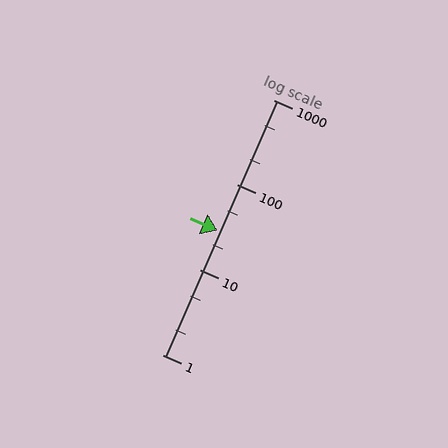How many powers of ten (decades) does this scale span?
The scale spans 3 decades, from 1 to 1000.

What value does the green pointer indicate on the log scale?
The pointer indicates approximately 29.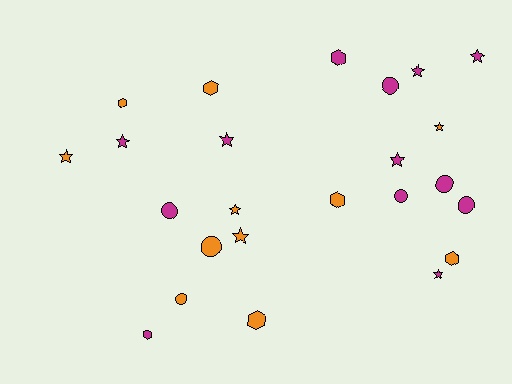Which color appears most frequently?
Magenta, with 13 objects.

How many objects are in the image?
There are 24 objects.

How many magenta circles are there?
There are 5 magenta circles.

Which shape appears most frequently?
Star, with 10 objects.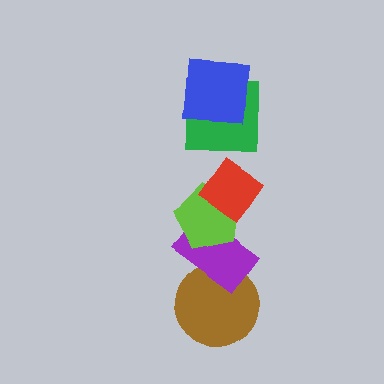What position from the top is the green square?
The green square is 2nd from the top.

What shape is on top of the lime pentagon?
The red diamond is on top of the lime pentagon.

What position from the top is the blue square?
The blue square is 1st from the top.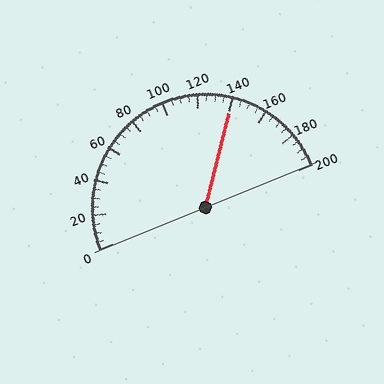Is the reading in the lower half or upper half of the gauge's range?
The reading is in the upper half of the range (0 to 200).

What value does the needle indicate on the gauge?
The needle indicates approximately 140.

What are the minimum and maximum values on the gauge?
The gauge ranges from 0 to 200.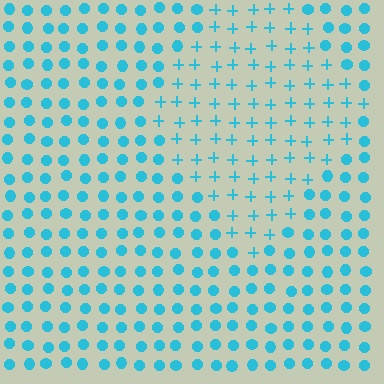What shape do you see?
I see a diamond.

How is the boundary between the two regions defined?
The boundary is defined by a change in element shape: plus signs inside vs. circles outside. All elements share the same color and spacing.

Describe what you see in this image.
The image is filled with small cyan elements arranged in a uniform grid. A diamond-shaped region contains plus signs, while the surrounding area contains circles. The boundary is defined purely by the change in element shape.